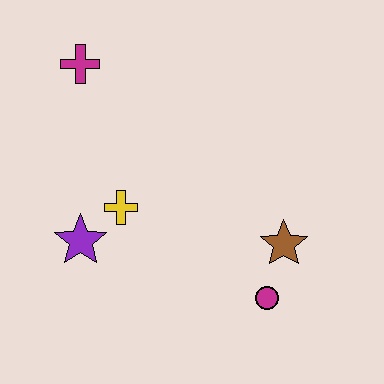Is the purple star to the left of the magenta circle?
Yes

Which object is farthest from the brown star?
The magenta cross is farthest from the brown star.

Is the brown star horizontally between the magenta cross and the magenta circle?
No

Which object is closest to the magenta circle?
The brown star is closest to the magenta circle.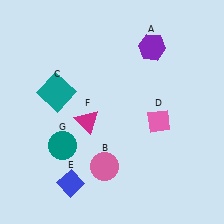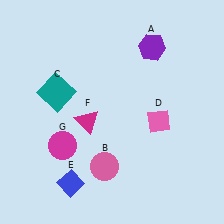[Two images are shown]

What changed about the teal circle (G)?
In Image 1, G is teal. In Image 2, it changed to magenta.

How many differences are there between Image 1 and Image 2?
There is 1 difference between the two images.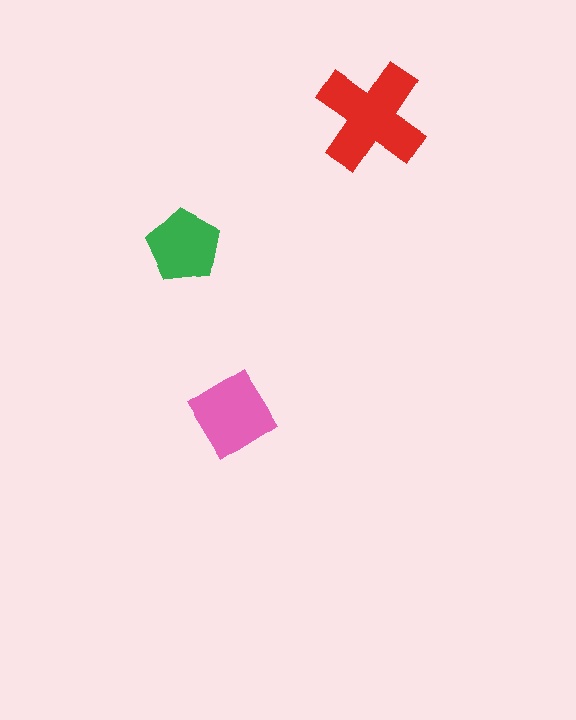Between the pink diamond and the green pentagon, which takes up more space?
The pink diamond.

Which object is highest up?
The red cross is topmost.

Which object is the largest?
The red cross.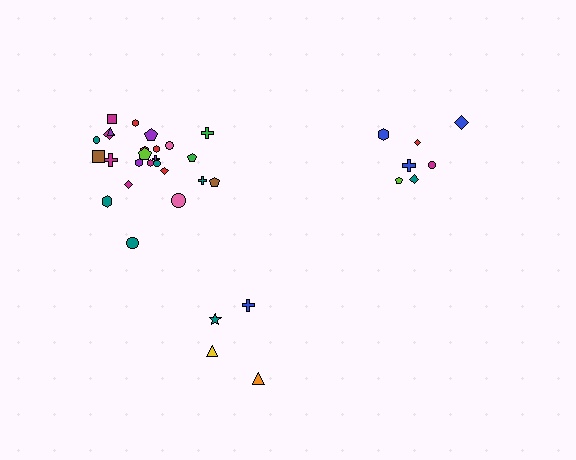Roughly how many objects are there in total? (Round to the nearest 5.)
Roughly 35 objects in total.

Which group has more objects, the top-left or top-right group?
The top-left group.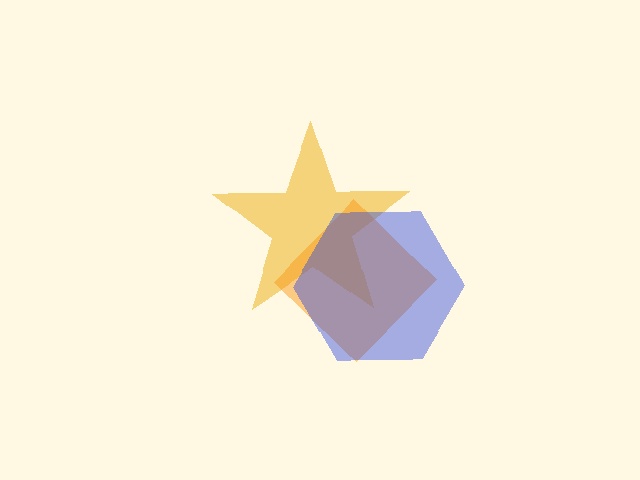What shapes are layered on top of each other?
The layered shapes are: a yellow star, an orange diamond, a blue hexagon.